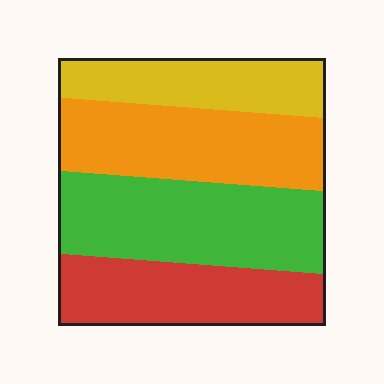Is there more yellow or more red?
Red.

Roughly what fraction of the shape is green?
Green takes up between a sixth and a third of the shape.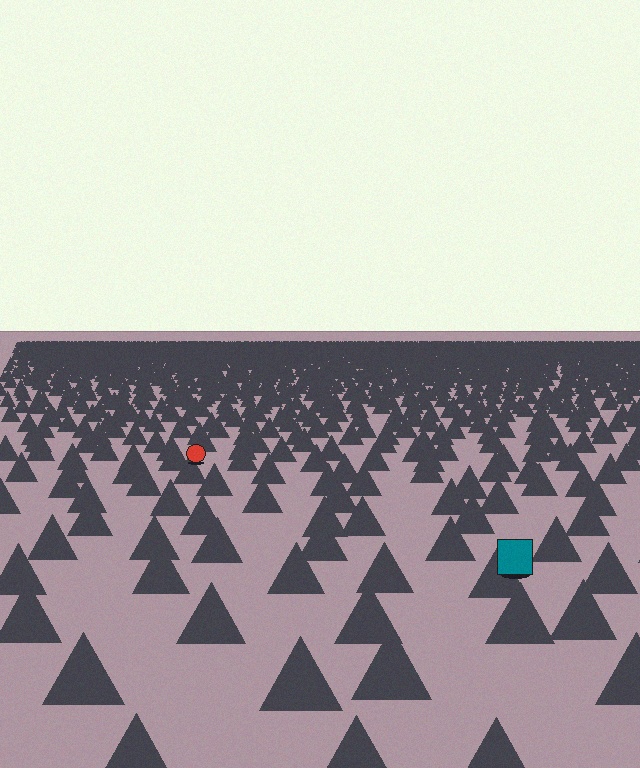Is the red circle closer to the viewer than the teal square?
No. The teal square is closer — you can tell from the texture gradient: the ground texture is coarser near it.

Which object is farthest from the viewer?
The red circle is farthest from the viewer. It appears smaller and the ground texture around it is denser.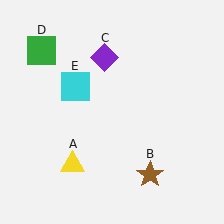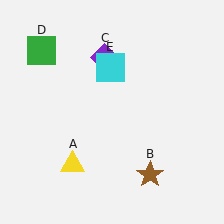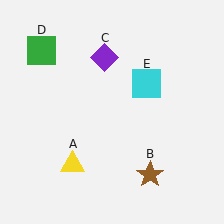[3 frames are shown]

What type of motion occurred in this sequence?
The cyan square (object E) rotated clockwise around the center of the scene.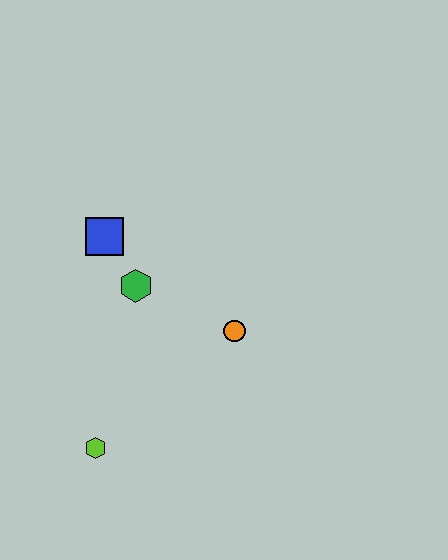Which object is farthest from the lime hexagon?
The blue square is farthest from the lime hexagon.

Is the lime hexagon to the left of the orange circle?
Yes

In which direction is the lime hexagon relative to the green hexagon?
The lime hexagon is below the green hexagon.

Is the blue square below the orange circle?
No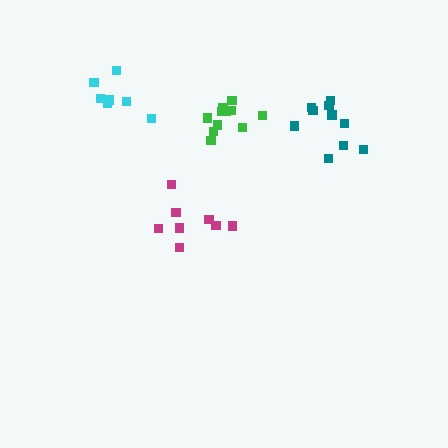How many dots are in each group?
Group 1: 8 dots, Group 2: 11 dots, Group 3: 10 dots, Group 4: 9 dots (38 total).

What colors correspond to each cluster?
The clusters are colored: cyan, green, teal, magenta.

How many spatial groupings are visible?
There are 4 spatial groupings.